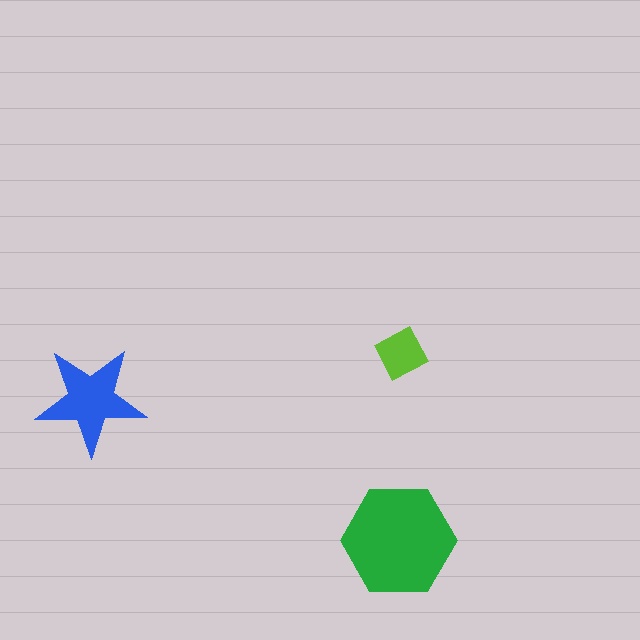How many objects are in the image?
There are 3 objects in the image.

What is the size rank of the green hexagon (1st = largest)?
1st.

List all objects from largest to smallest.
The green hexagon, the blue star, the lime diamond.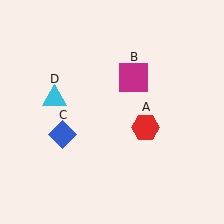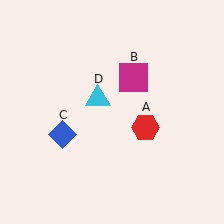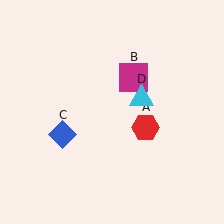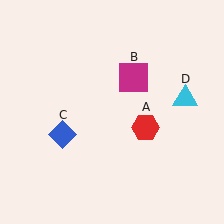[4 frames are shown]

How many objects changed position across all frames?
1 object changed position: cyan triangle (object D).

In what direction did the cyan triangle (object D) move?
The cyan triangle (object D) moved right.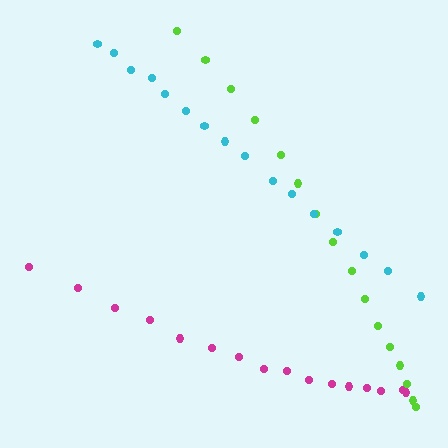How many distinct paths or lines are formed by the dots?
There are 3 distinct paths.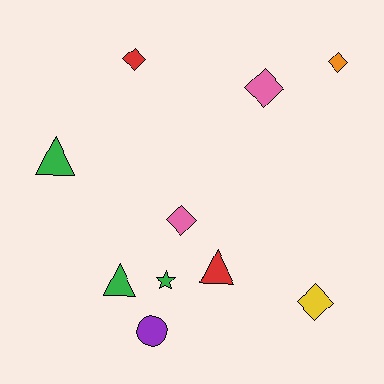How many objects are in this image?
There are 10 objects.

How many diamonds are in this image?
There are 5 diamonds.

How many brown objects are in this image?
There are no brown objects.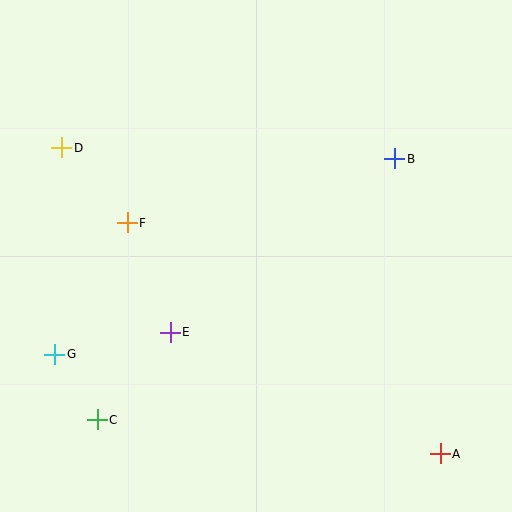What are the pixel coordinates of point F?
Point F is at (127, 223).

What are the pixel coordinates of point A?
Point A is at (440, 454).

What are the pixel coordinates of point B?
Point B is at (395, 159).